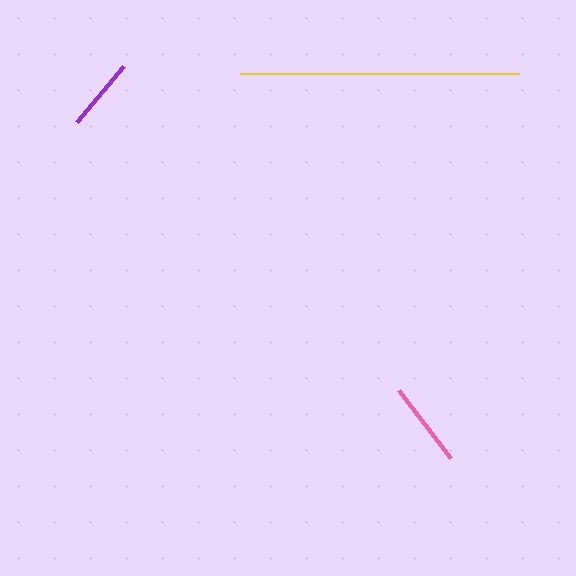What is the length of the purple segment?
The purple segment is approximately 73 pixels long.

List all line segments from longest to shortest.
From longest to shortest: yellow, pink, purple.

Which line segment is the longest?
The yellow line is the longest at approximately 279 pixels.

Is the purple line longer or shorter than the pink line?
The pink line is longer than the purple line.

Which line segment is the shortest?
The purple line is the shortest at approximately 73 pixels.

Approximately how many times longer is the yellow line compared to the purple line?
The yellow line is approximately 3.8 times the length of the purple line.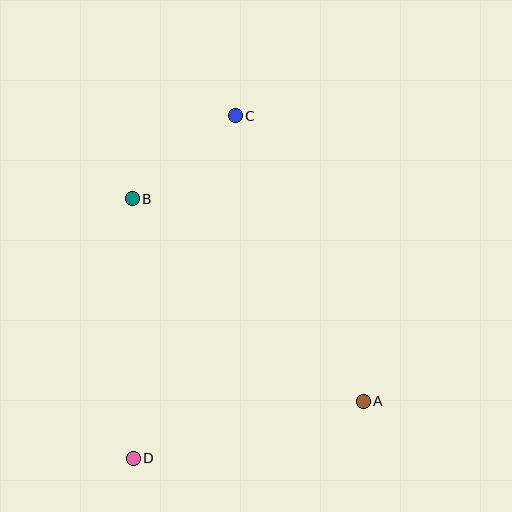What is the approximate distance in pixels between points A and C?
The distance between A and C is approximately 313 pixels.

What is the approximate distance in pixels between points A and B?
The distance between A and B is approximately 307 pixels.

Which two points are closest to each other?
Points B and C are closest to each other.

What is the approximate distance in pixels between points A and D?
The distance between A and D is approximately 237 pixels.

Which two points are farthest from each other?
Points C and D are farthest from each other.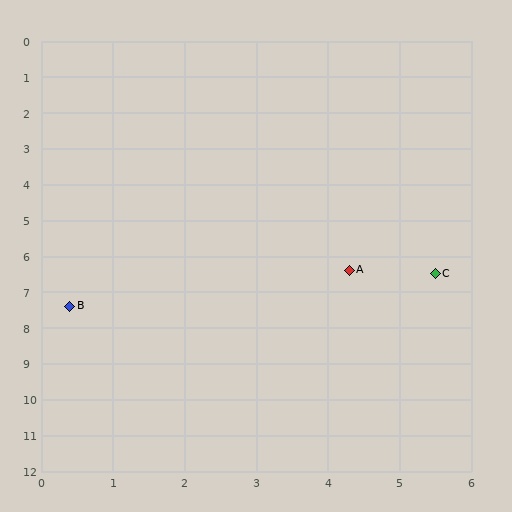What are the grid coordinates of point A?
Point A is at approximately (4.3, 6.4).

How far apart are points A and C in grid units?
Points A and C are about 1.2 grid units apart.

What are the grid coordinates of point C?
Point C is at approximately (5.5, 6.5).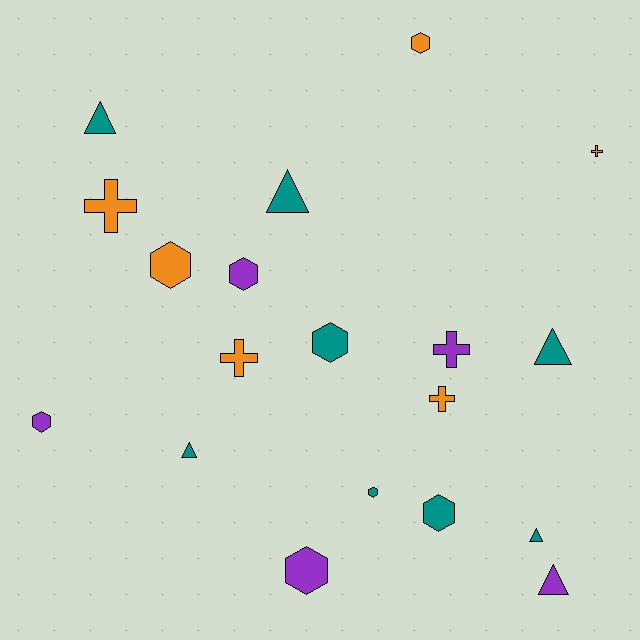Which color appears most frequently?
Teal, with 8 objects.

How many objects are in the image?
There are 19 objects.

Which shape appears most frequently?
Hexagon, with 8 objects.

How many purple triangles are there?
There is 1 purple triangle.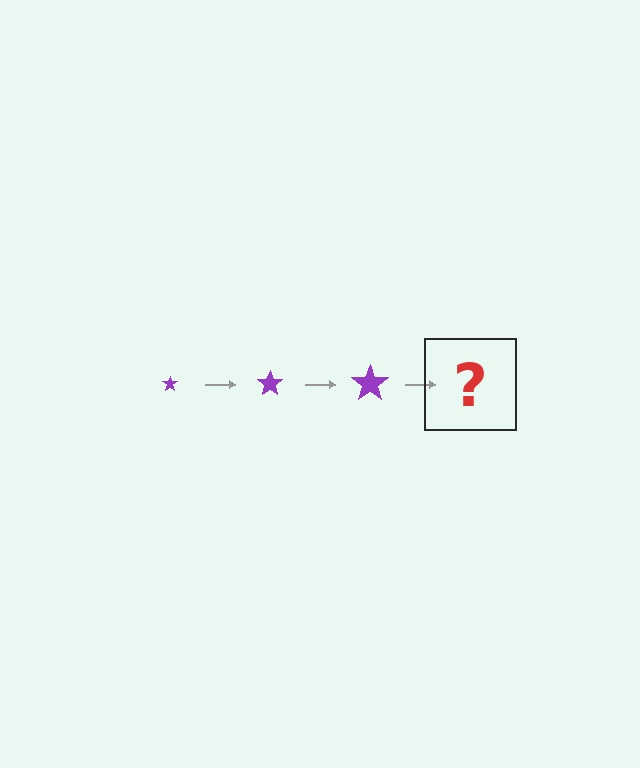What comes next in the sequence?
The next element should be a purple star, larger than the previous one.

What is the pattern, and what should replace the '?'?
The pattern is that the star gets progressively larger each step. The '?' should be a purple star, larger than the previous one.